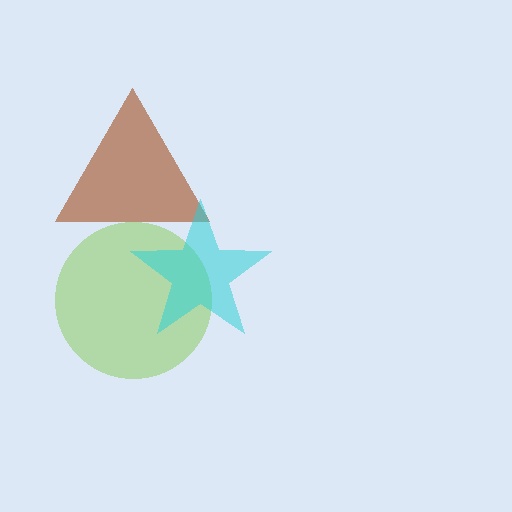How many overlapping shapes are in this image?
There are 3 overlapping shapes in the image.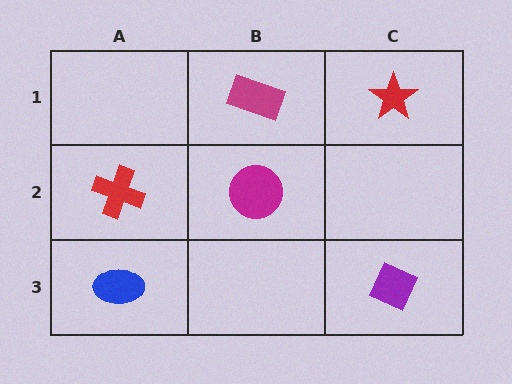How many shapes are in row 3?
2 shapes.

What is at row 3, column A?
A blue ellipse.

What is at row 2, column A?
A red cross.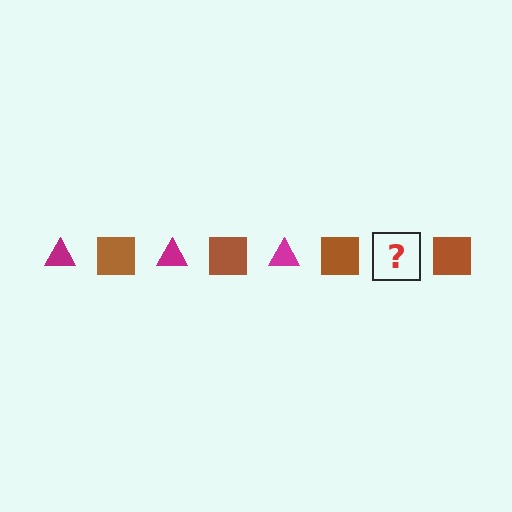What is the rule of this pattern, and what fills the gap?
The rule is that the pattern alternates between magenta triangle and brown square. The gap should be filled with a magenta triangle.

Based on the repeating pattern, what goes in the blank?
The blank should be a magenta triangle.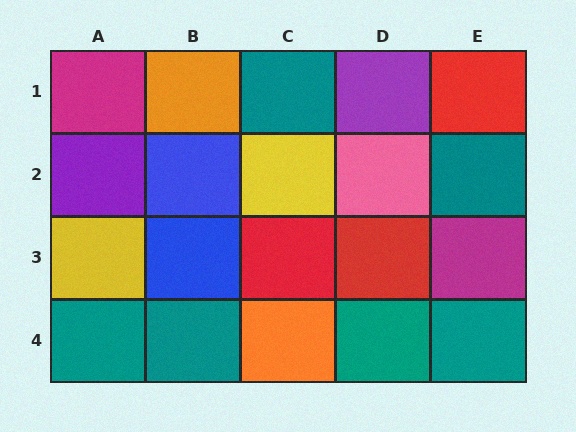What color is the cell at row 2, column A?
Purple.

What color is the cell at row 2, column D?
Pink.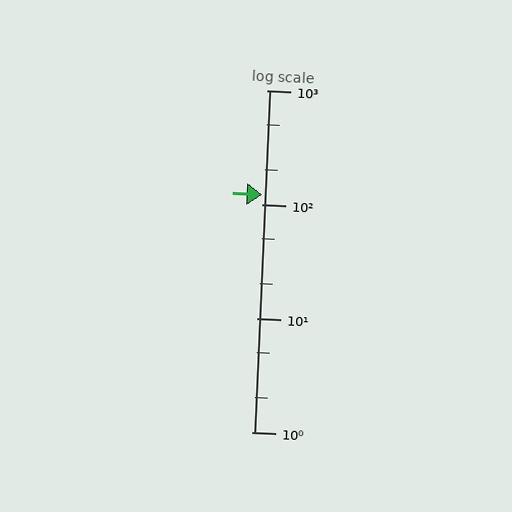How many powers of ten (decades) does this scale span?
The scale spans 3 decades, from 1 to 1000.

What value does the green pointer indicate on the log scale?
The pointer indicates approximately 120.